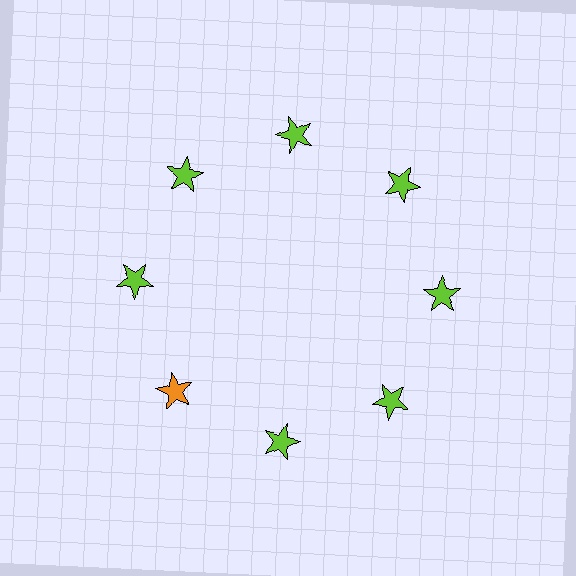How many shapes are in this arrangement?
There are 8 shapes arranged in a ring pattern.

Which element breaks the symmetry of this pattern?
The orange star at roughly the 8 o'clock position breaks the symmetry. All other shapes are lime stars.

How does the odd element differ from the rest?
It has a different color: orange instead of lime.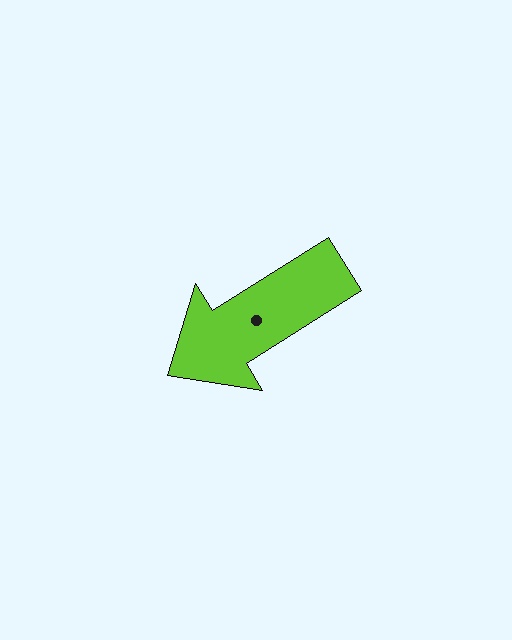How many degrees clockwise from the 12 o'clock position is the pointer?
Approximately 238 degrees.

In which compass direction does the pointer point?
Southwest.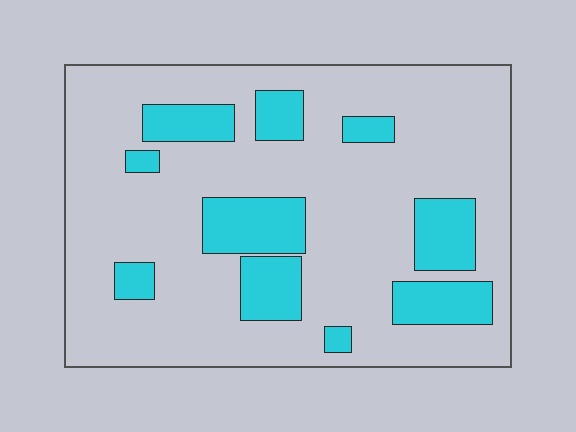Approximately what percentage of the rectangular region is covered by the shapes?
Approximately 20%.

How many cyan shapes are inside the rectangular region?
10.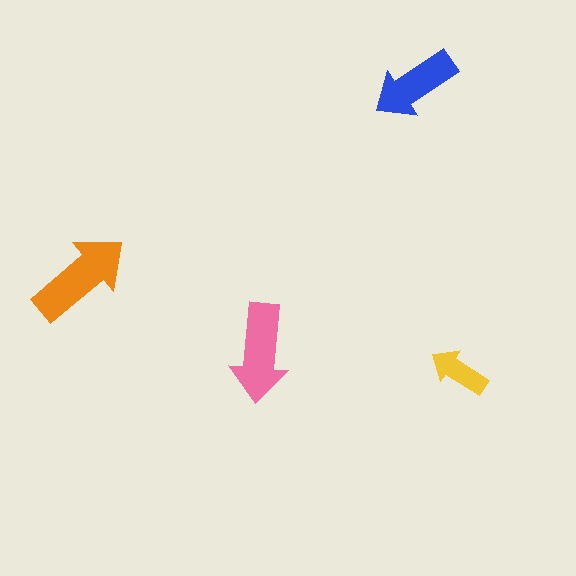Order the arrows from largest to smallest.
the orange one, the pink one, the blue one, the yellow one.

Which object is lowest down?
The yellow arrow is bottommost.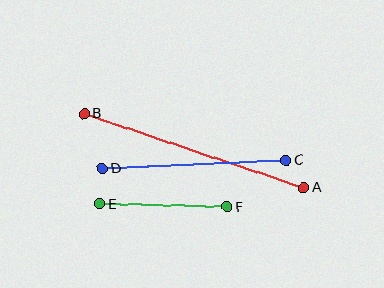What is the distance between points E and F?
The distance is approximately 127 pixels.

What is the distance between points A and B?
The distance is approximately 231 pixels.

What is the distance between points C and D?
The distance is approximately 184 pixels.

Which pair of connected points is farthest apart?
Points A and B are farthest apart.